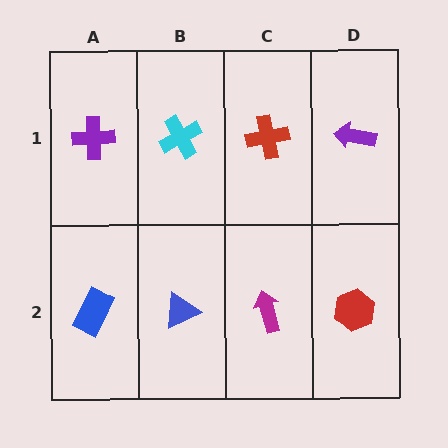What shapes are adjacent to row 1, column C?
A magenta arrow (row 2, column C), a cyan cross (row 1, column B), a purple arrow (row 1, column D).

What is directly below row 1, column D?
A red hexagon.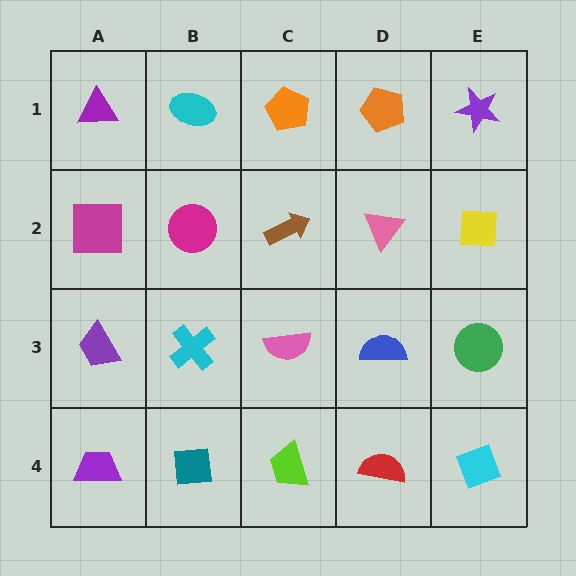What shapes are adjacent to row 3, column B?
A magenta circle (row 2, column B), a teal square (row 4, column B), a purple trapezoid (row 3, column A), a pink semicircle (row 3, column C).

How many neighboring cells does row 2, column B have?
4.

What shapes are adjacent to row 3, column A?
A magenta square (row 2, column A), a purple trapezoid (row 4, column A), a cyan cross (row 3, column B).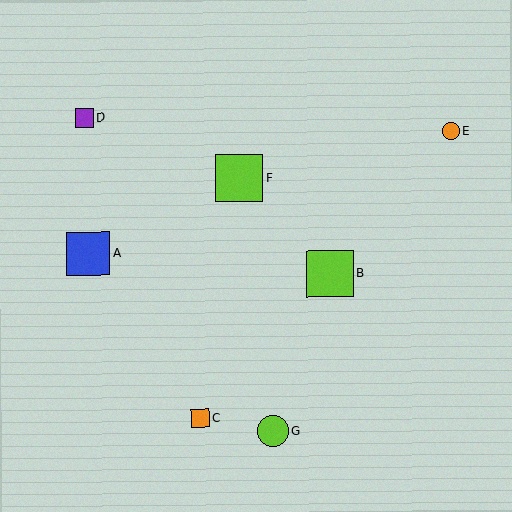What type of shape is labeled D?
Shape D is a purple square.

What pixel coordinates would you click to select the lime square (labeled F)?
Click at (239, 178) to select the lime square F.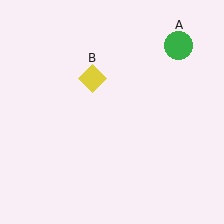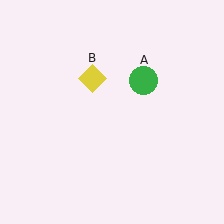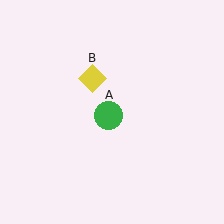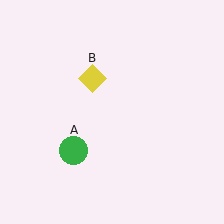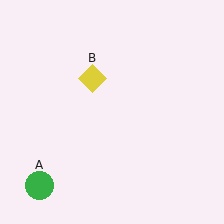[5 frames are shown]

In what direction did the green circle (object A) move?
The green circle (object A) moved down and to the left.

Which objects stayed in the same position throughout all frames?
Yellow diamond (object B) remained stationary.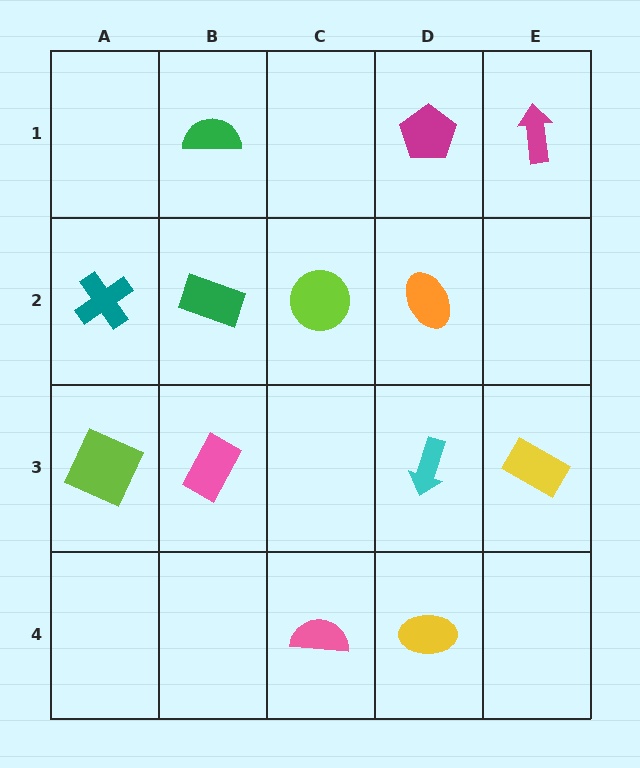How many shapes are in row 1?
3 shapes.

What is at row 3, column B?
A pink rectangle.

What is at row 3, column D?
A cyan arrow.